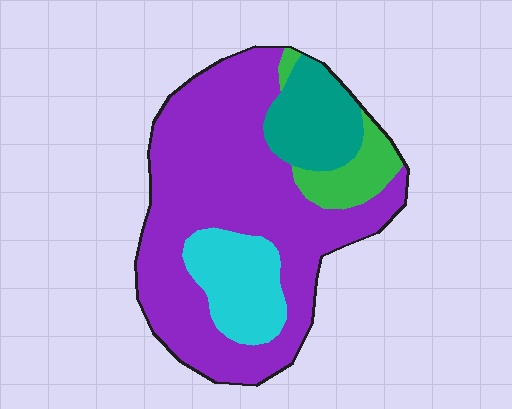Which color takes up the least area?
Green, at roughly 10%.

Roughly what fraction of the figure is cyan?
Cyan covers 14% of the figure.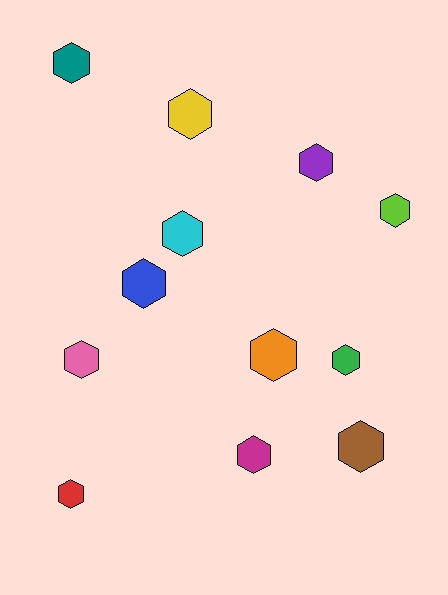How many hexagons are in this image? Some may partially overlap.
There are 12 hexagons.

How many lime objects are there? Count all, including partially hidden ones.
There is 1 lime object.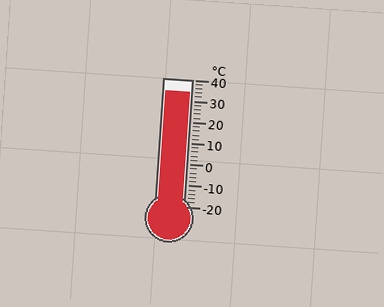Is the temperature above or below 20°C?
The temperature is above 20°C.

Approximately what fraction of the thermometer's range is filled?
The thermometer is filled to approximately 90% of its range.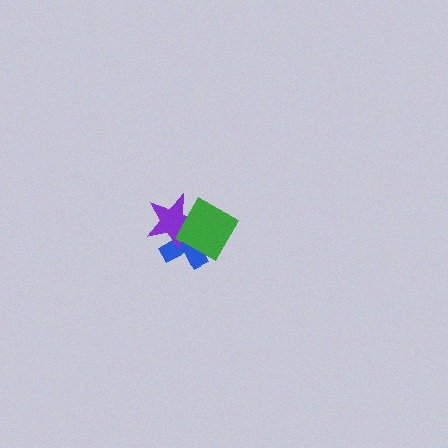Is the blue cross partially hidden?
Yes, it is partially covered by another shape.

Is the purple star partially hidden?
Yes, it is partially covered by another shape.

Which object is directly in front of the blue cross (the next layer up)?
The purple star is directly in front of the blue cross.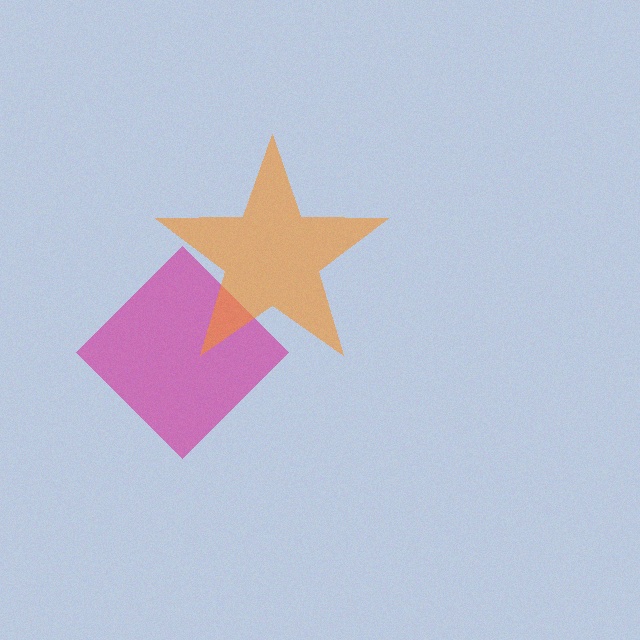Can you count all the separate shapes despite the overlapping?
Yes, there are 2 separate shapes.